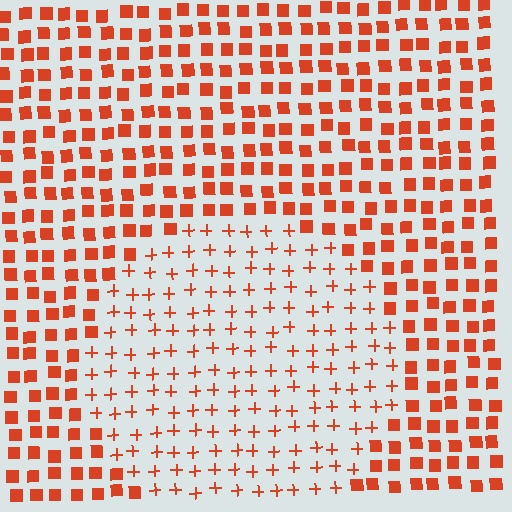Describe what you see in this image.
The image is filled with small red elements arranged in a uniform grid. A circle-shaped region contains plus signs, while the surrounding area contains squares. The boundary is defined purely by the change in element shape.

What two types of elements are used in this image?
The image uses plus signs inside the circle region and squares outside it.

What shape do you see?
I see a circle.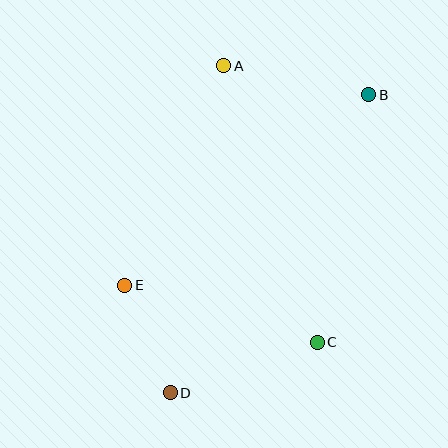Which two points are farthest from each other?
Points B and D are farthest from each other.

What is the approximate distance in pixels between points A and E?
The distance between A and E is approximately 241 pixels.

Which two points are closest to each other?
Points D and E are closest to each other.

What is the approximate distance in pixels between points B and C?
The distance between B and C is approximately 253 pixels.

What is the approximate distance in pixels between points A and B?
The distance between A and B is approximately 148 pixels.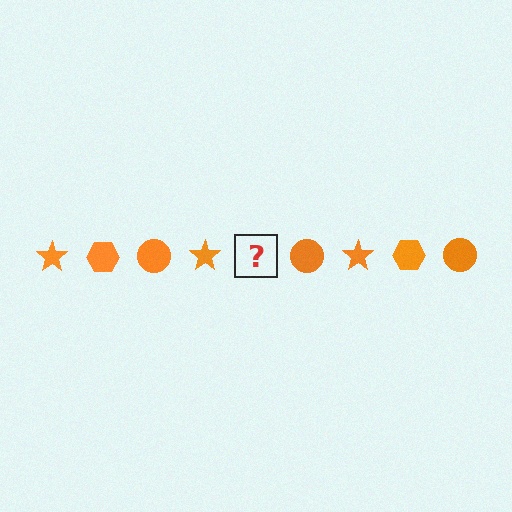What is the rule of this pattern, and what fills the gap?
The rule is that the pattern cycles through star, hexagon, circle shapes in orange. The gap should be filled with an orange hexagon.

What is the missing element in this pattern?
The missing element is an orange hexagon.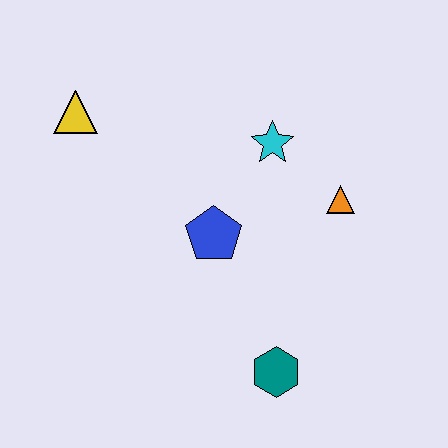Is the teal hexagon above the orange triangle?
No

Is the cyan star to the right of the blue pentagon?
Yes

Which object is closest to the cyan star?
The orange triangle is closest to the cyan star.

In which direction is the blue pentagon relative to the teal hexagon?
The blue pentagon is above the teal hexagon.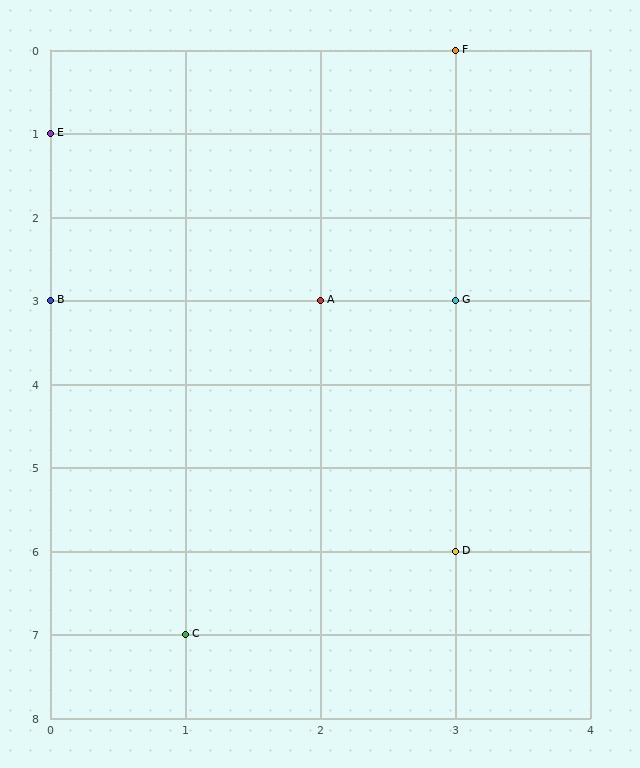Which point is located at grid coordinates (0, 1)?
Point E is at (0, 1).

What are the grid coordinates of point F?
Point F is at grid coordinates (3, 0).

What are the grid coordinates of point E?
Point E is at grid coordinates (0, 1).